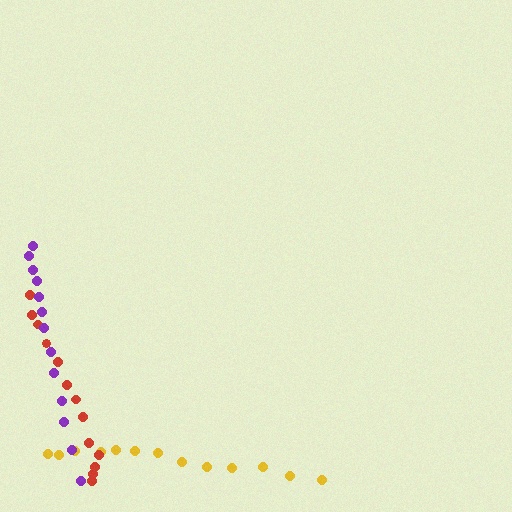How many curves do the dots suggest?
There are 3 distinct paths.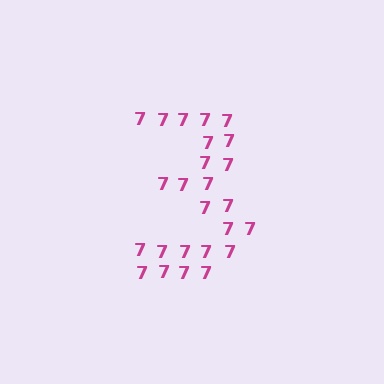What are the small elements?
The small elements are digit 7's.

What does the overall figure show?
The overall figure shows the digit 3.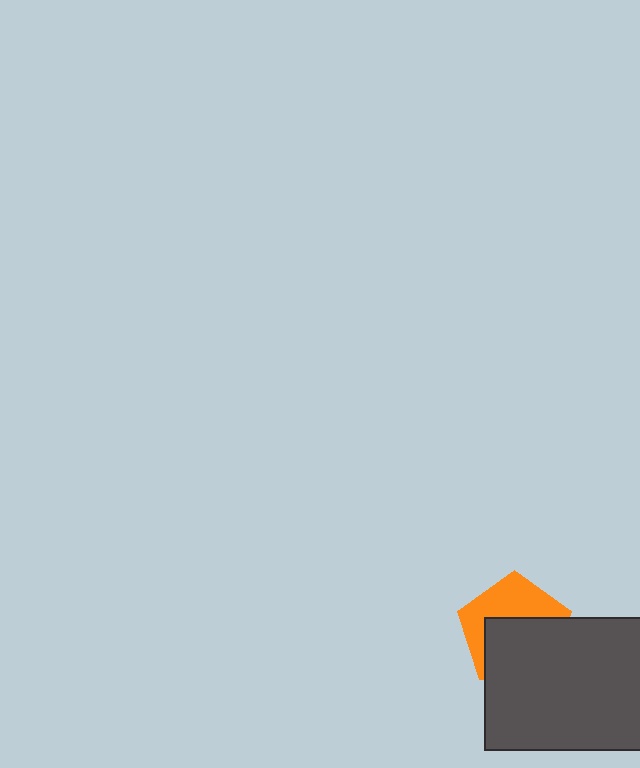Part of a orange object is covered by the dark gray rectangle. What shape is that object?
It is a pentagon.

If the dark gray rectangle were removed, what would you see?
You would see the complete orange pentagon.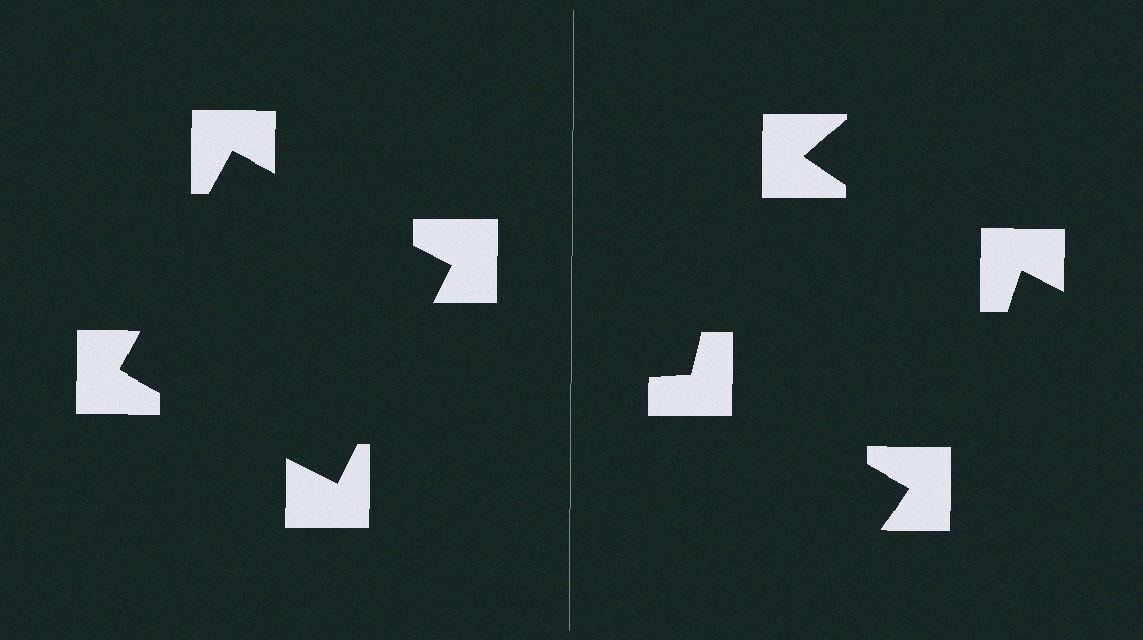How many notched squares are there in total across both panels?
8 — 4 on each side.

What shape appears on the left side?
An illusory square.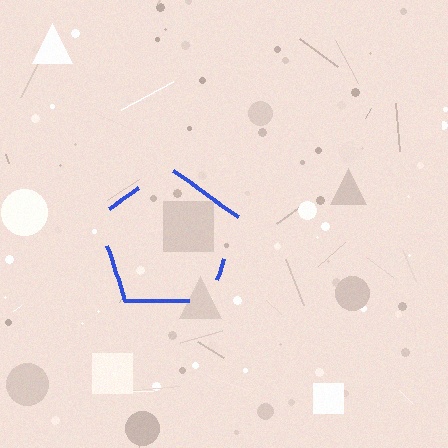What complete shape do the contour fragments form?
The contour fragments form a pentagon.